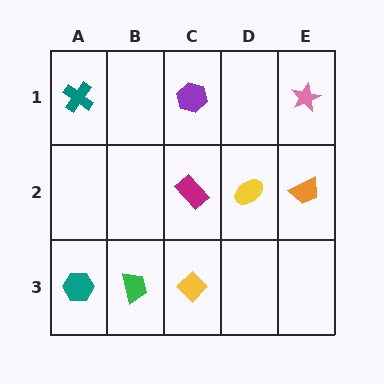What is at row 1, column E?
A pink star.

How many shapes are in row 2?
3 shapes.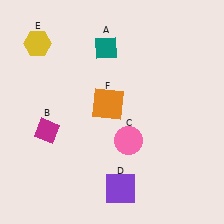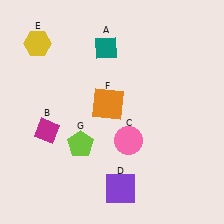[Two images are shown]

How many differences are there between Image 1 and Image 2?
There is 1 difference between the two images.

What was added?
A lime pentagon (G) was added in Image 2.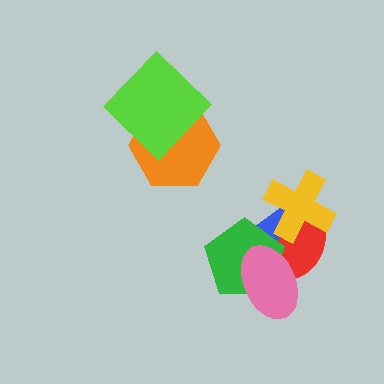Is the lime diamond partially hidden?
No, no other shape covers it.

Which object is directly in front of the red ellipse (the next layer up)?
The green pentagon is directly in front of the red ellipse.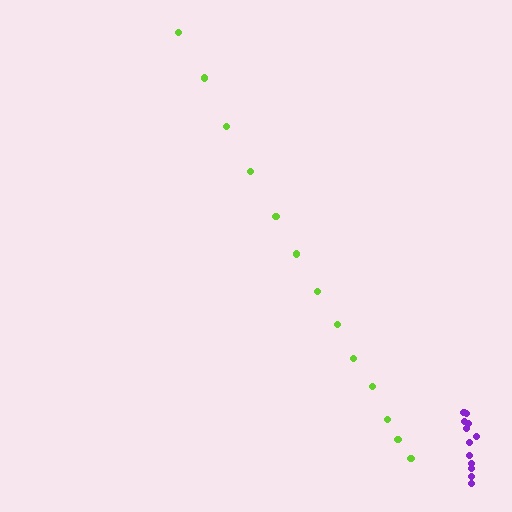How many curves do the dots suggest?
There are 2 distinct paths.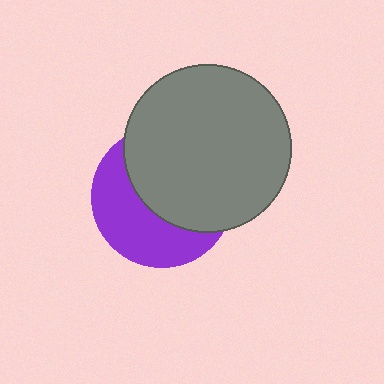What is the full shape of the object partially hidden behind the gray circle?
The partially hidden object is a purple circle.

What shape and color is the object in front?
The object in front is a gray circle.